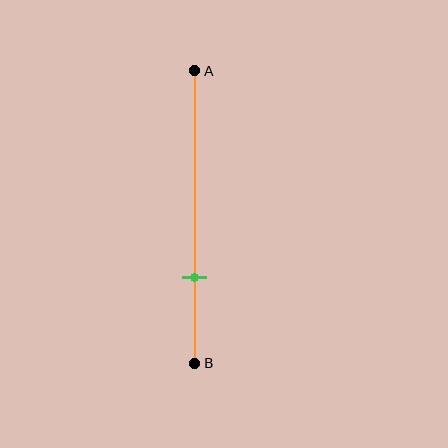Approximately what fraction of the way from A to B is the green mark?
The green mark is approximately 70% of the way from A to B.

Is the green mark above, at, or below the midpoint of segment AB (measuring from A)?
The green mark is below the midpoint of segment AB.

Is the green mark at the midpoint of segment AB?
No, the mark is at about 70% from A, not at the 50% midpoint.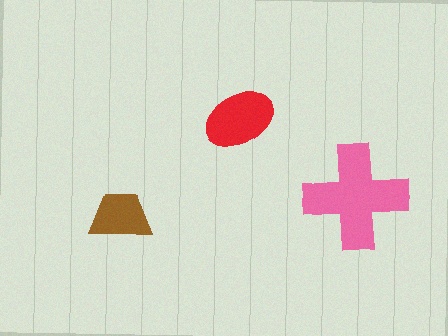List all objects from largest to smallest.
The pink cross, the red ellipse, the brown trapezoid.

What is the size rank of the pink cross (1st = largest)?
1st.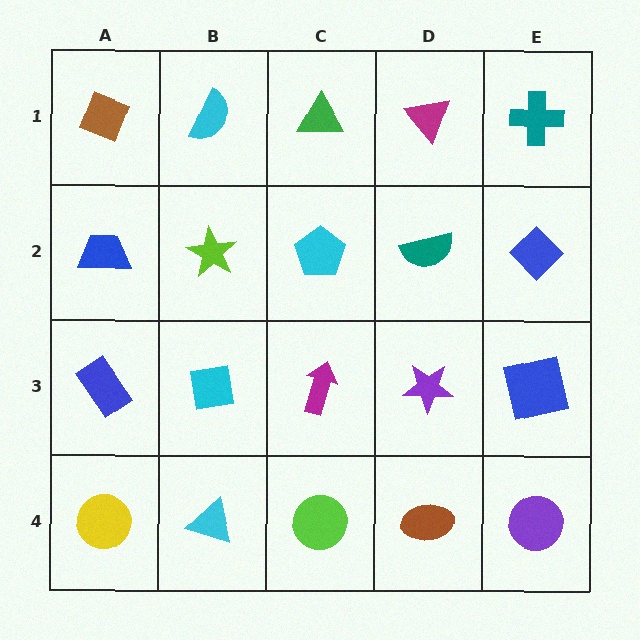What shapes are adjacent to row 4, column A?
A blue rectangle (row 3, column A), a cyan triangle (row 4, column B).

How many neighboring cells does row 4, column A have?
2.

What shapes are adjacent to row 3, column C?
A cyan pentagon (row 2, column C), a lime circle (row 4, column C), a cyan square (row 3, column B), a purple star (row 3, column D).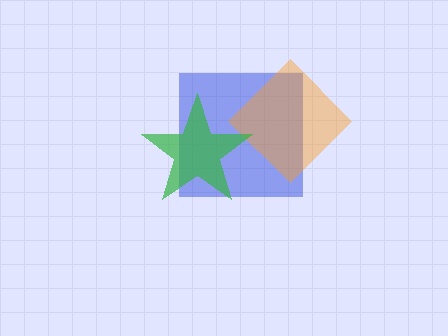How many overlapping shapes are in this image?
There are 3 overlapping shapes in the image.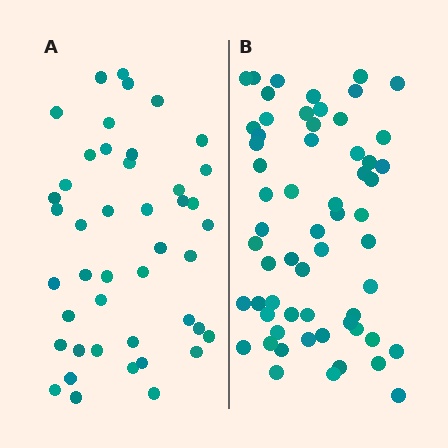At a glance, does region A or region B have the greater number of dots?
Region B (the right region) has more dots.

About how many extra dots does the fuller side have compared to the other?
Region B has approximately 15 more dots than region A.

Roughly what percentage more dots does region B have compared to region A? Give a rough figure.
About 35% more.